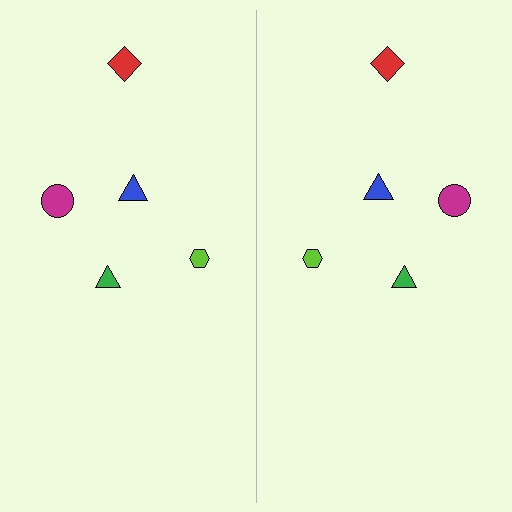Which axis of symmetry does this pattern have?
The pattern has a vertical axis of symmetry running through the center of the image.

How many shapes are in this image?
There are 10 shapes in this image.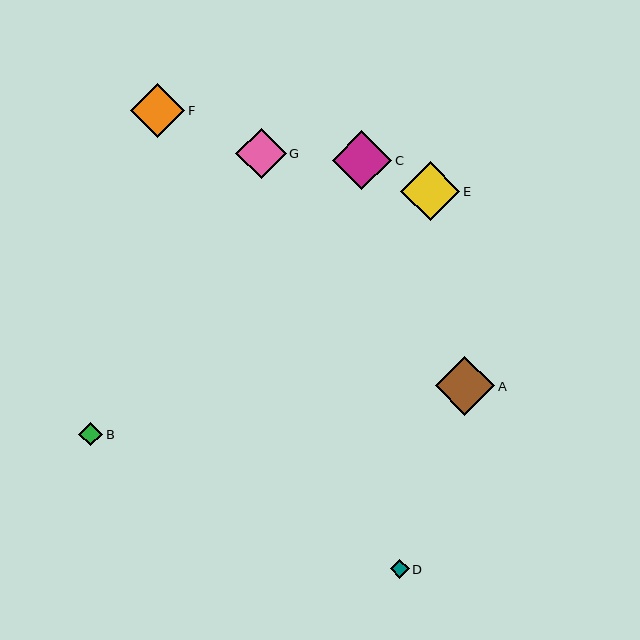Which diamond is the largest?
Diamond C is the largest with a size of approximately 59 pixels.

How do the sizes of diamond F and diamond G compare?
Diamond F and diamond G are approximately the same size.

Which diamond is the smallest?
Diamond D is the smallest with a size of approximately 19 pixels.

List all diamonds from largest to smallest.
From largest to smallest: C, A, E, F, G, B, D.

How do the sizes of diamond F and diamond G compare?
Diamond F and diamond G are approximately the same size.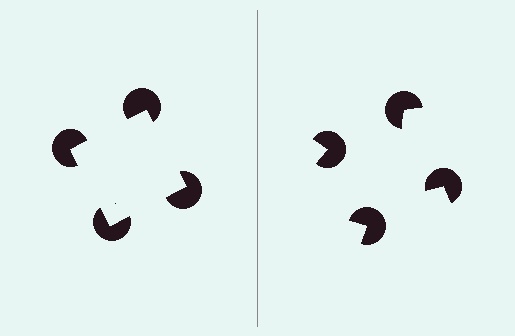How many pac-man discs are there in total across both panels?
8 — 4 on each side.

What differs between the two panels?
The pac-man discs are positioned identically on both sides; only the wedge orientations differ. On the left they align to a square; on the right they are misaligned.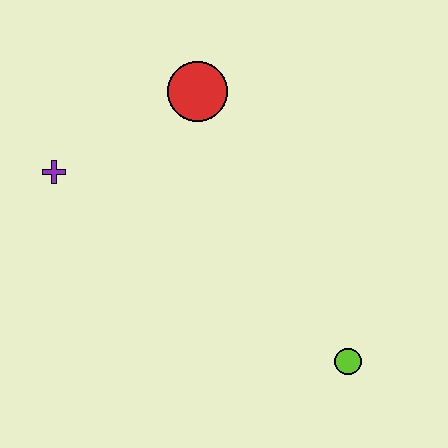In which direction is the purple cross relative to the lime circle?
The purple cross is to the left of the lime circle.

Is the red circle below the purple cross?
No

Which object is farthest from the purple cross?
The lime circle is farthest from the purple cross.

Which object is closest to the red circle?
The purple cross is closest to the red circle.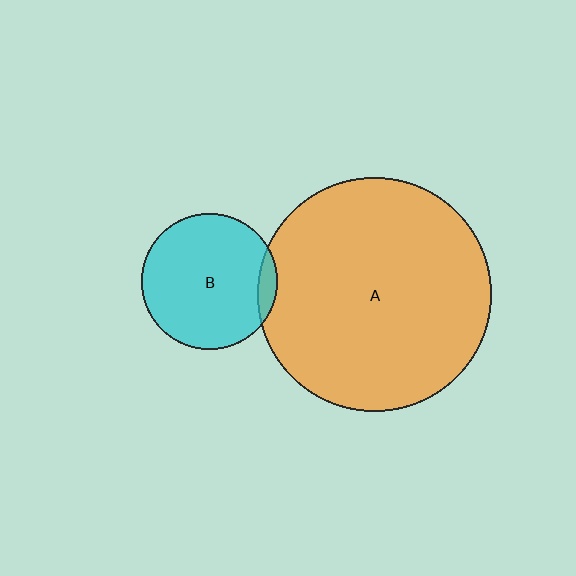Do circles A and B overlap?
Yes.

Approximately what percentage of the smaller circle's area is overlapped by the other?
Approximately 5%.